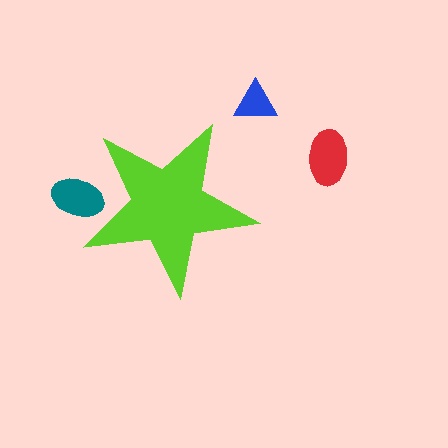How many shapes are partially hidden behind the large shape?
1 shape is partially hidden.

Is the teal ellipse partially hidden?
Yes, the teal ellipse is partially hidden behind the lime star.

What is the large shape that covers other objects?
A lime star.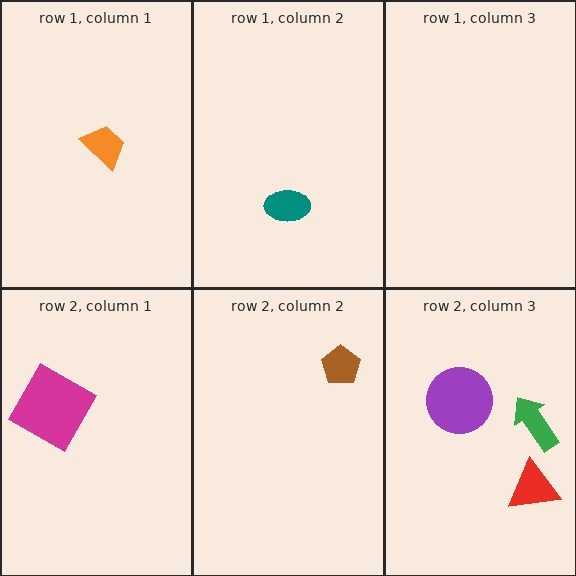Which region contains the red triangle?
The row 2, column 3 region.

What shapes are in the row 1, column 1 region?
The orange trapezoid.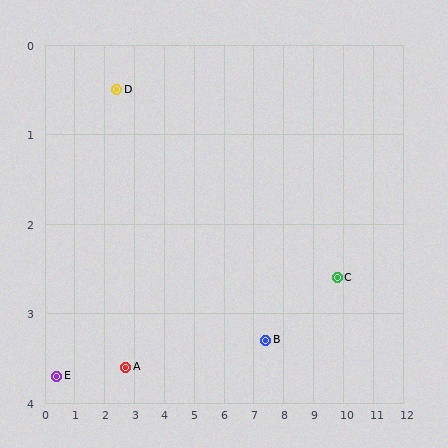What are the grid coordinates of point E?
Point E is at approximately (0.4, 3.7).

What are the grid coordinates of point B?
Point B is at approximately (7.4, 3.3).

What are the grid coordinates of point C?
Point C is at approximately (9.8, 2.6).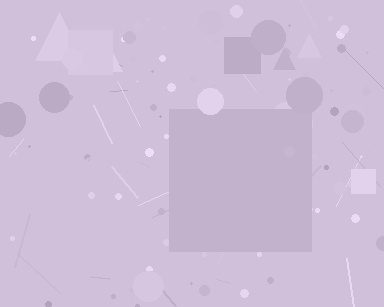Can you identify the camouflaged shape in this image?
The camouflaged shape is a square.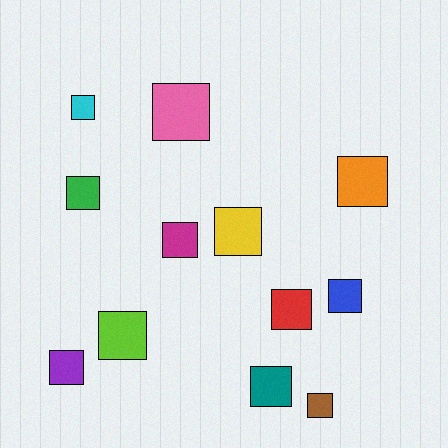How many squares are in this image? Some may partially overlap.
There are 12 squares.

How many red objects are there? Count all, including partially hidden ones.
There is 1 red object.